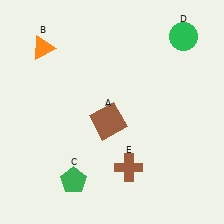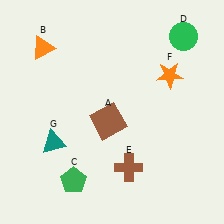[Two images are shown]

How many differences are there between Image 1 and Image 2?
There are 2 differences between the two images.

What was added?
An orange star (F), a teal triangle (G) were added in Image 2.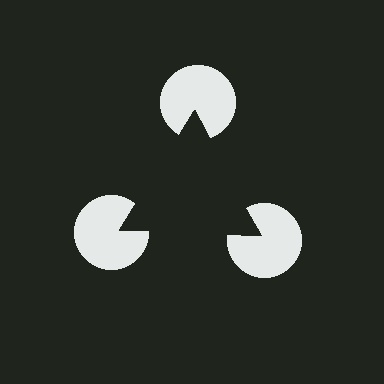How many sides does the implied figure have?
3 sides.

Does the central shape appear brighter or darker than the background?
It typically appears slightly darker than the background, even though no actual brightness change is drawn.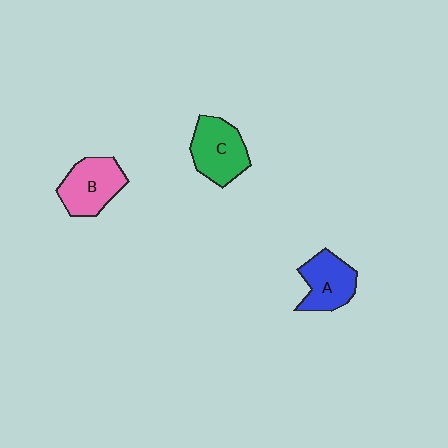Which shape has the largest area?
Shape C (green).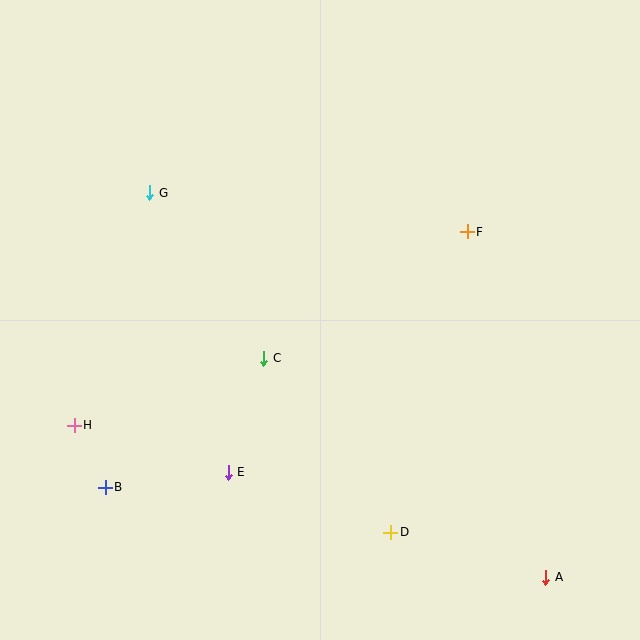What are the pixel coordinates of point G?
Point G is at (150, 193).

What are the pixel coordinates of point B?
Point B is at (105, 487).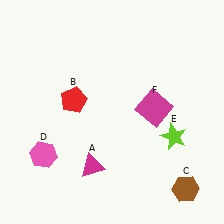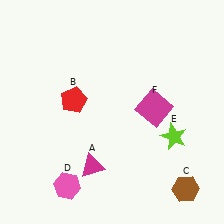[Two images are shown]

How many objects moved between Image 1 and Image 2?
1 object moved between the two images.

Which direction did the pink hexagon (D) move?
The pink hexagon (D) moved down.